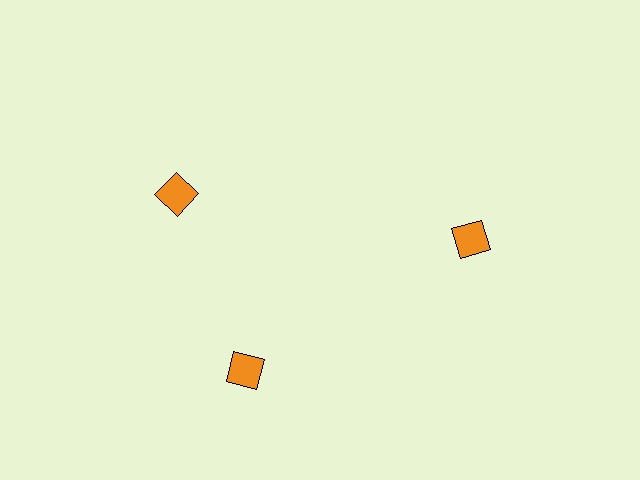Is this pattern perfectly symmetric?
No. The 3 orange squares are arranged in a ring, but one element near the 11 o'clock position is rotated out of alignment along the ring, breaking the 3-fold rotational symmetry.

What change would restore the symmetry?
The symmetry would be restored by rotating it back into even spacing with its neighbors so that all 3 squares sit at equal angles and equal distance from the center.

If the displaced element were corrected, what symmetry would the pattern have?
It would have 3-fold rotational symmetry — the pattern would map onto itself every 120 degrees.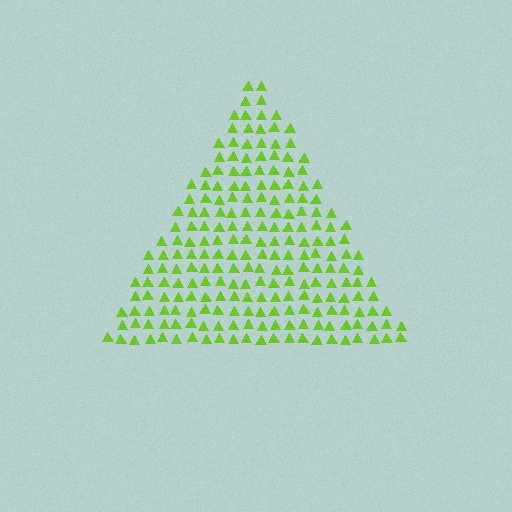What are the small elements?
The small elements are triangles.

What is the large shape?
The large shape is a triangle.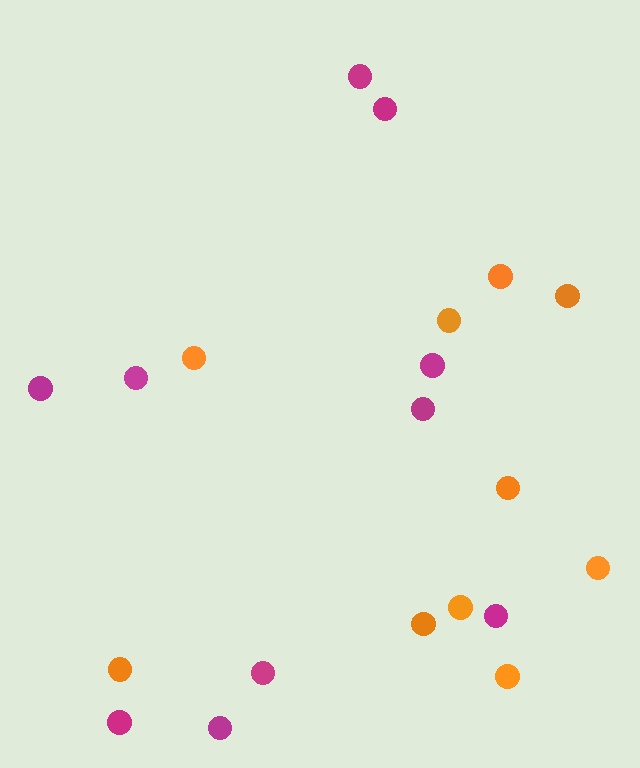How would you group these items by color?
There are 2 groups: one group of orange circles (10) and one group of magenta circles (10).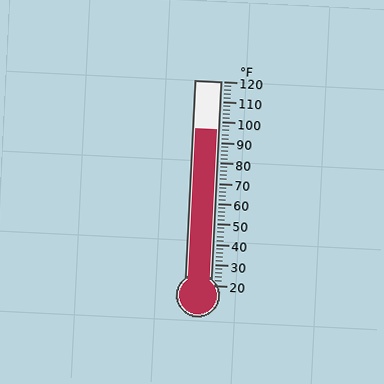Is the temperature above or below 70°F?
The temperature is above 70°F.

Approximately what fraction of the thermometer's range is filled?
The thermometer is filled to approximately 75% of its range.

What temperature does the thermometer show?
The thermometer shows approximately 96°F.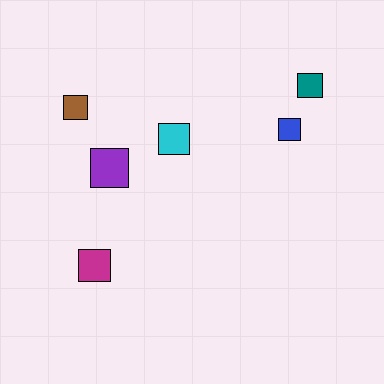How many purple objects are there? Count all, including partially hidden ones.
There is 1 purple object.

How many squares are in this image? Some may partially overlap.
There are 6 squares.